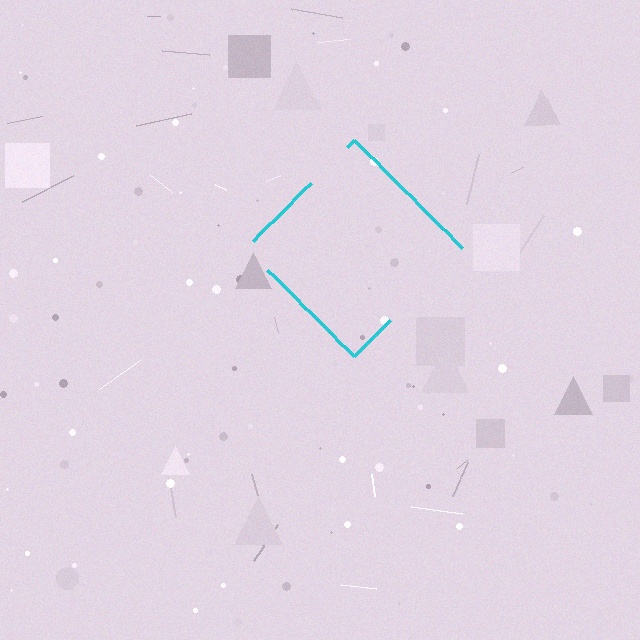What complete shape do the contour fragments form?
The contour fragments form a diamond.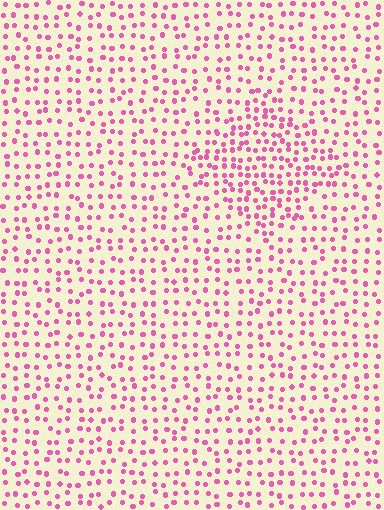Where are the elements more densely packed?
The elements are more densely packed inside the diamond boundary.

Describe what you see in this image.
The image contains small pink elements arranged at two different densities. A diamond-shaped region is visible where the elements are more densely packed than the surrounding area.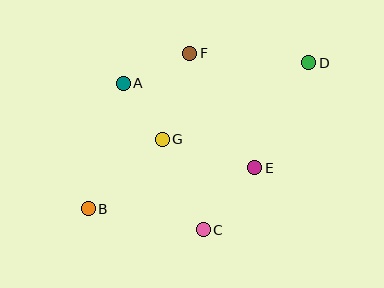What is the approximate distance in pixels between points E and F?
The distance between E and F is approximately 132 pixels.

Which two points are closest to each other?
Points A and G are closest to each other.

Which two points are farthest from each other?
Points B and D are farthest from each other.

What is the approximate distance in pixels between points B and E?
The distance between B and E is approximately 172 pixels.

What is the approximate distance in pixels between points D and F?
The distance between D and F is approximately 119 pixels.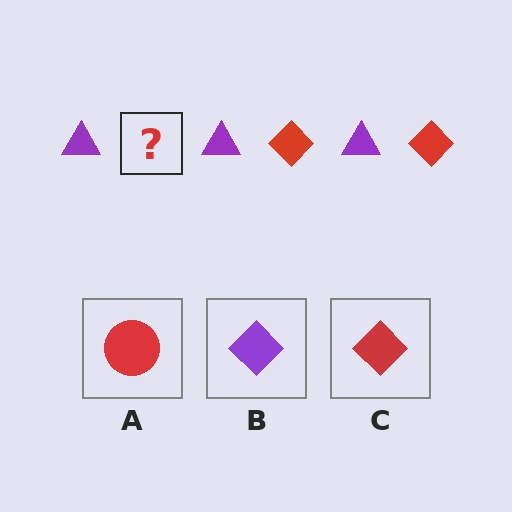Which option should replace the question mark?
Option C.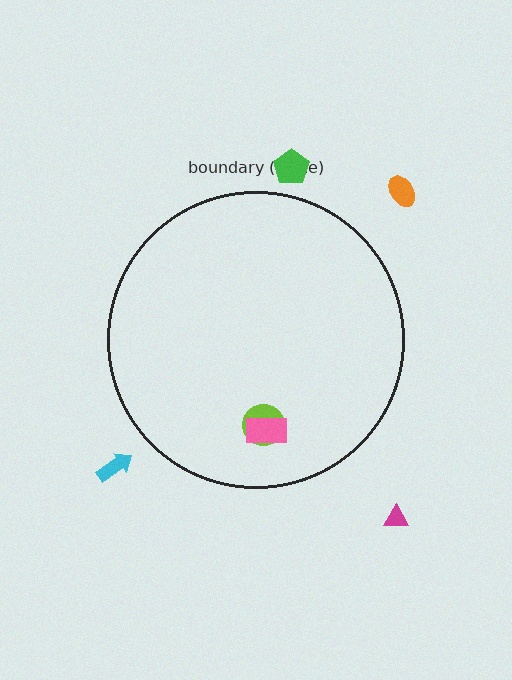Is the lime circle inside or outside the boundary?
Inside.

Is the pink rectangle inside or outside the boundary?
Inside.